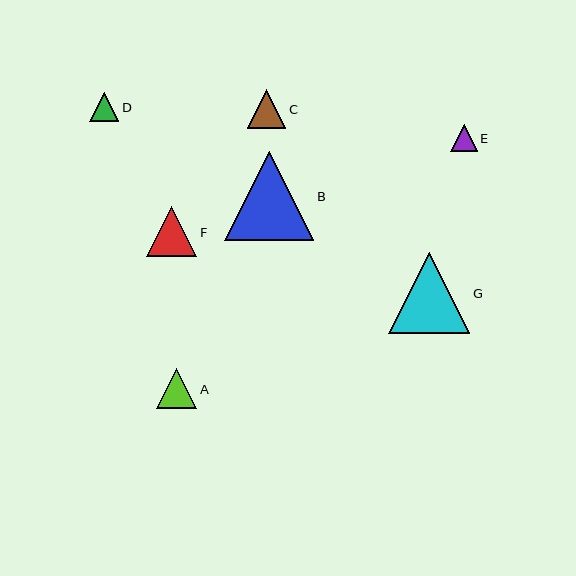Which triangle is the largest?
Triangle B is the largest with a size of approximately 89 pixels.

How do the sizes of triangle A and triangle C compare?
Triangle A and triangle C are approximately the same size.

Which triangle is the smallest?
Triangle E is the smallest with a size of approximately 27 pixels.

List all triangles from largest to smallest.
From largest to smallest: B, G, F, A, C, D, E.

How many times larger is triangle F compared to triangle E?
Triangle F is approximately 1.9 times the size of triangle E.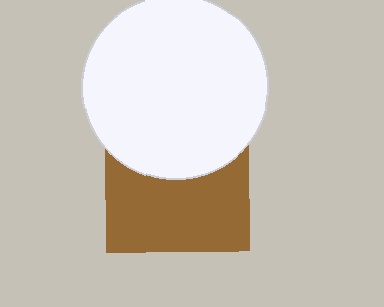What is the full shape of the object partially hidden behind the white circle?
The partially hidden object is a brown square.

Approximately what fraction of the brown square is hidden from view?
Roughly 43% of the brown square is hidden behind the white circle.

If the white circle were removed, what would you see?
You would see the complete brown square.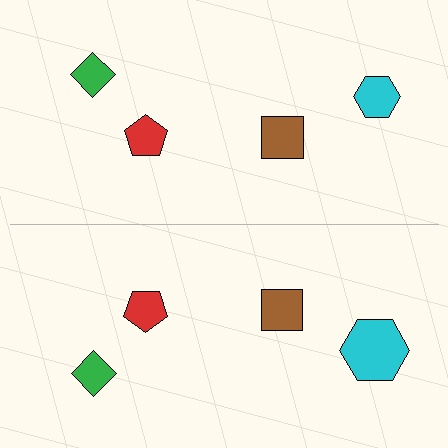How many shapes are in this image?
There are 8 shapes in this image.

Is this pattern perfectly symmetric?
No, the pattern is not perfectly symmetric. The cyan hexagon on the bottom side has a different size than its mirror counterpart.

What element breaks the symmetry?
The cyan hexagon on the bottom side has a different size than its mirror counterpart.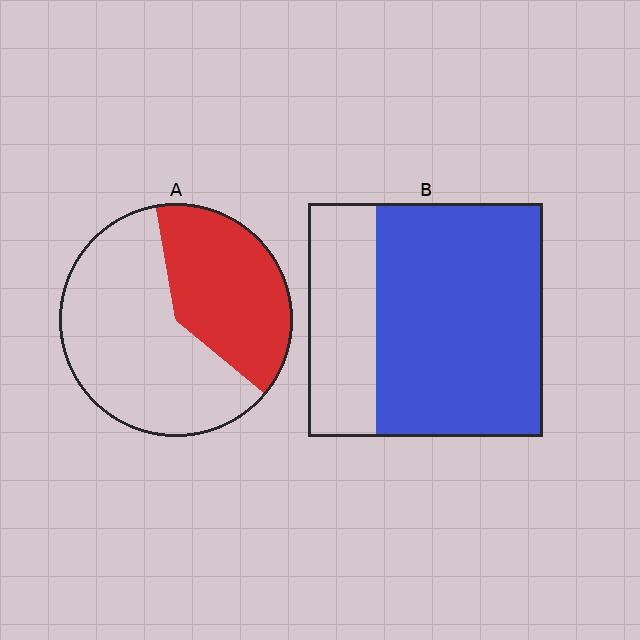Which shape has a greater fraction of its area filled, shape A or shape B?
Shape B.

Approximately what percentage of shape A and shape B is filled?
A is approximately 40% and B is approximately 70%.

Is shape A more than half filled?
No.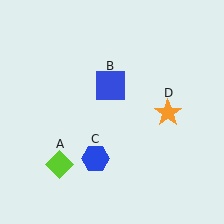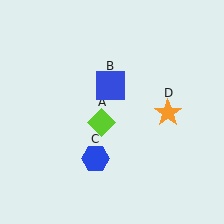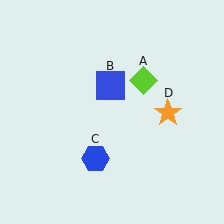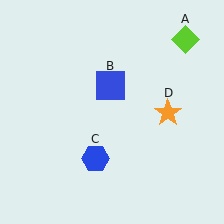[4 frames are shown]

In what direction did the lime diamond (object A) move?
The lime diamond (object A) moved up and to the right.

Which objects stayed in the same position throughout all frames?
Blue square (object B) and blue hexagon (object C) and orange star (object D) remained stationary.